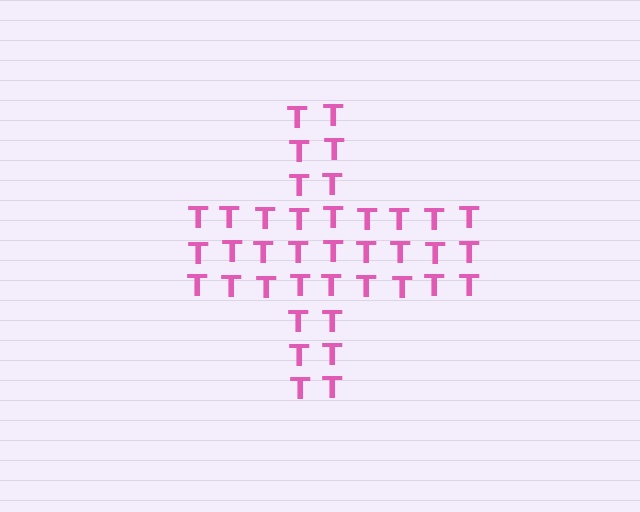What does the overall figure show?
The overall figure shows a cross.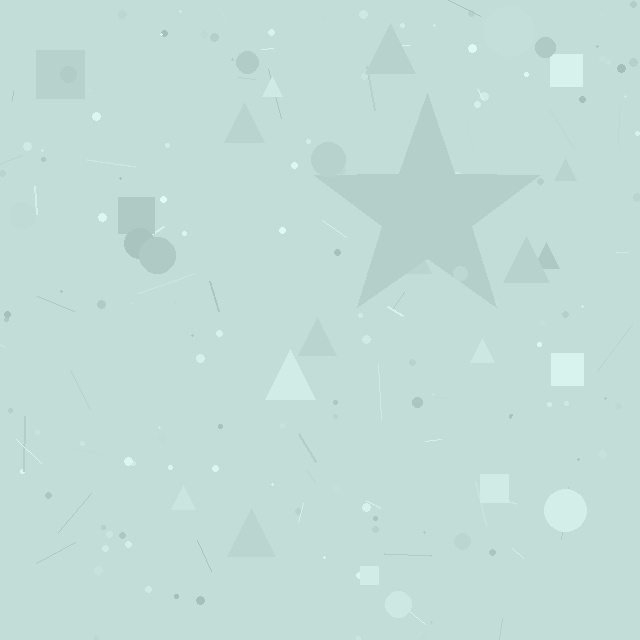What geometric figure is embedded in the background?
A star is embedded in the background.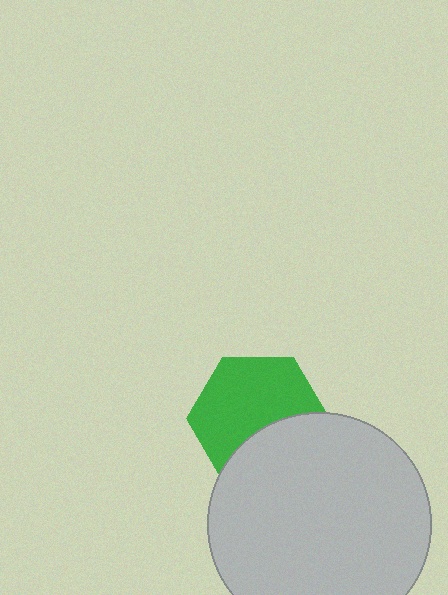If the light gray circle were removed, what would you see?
You would see the complete green hexagon.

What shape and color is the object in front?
The object in front is a light gray circle.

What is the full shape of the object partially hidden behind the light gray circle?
The partially hidden object is a green hexagon.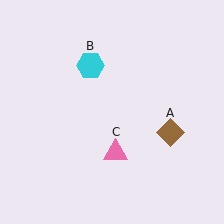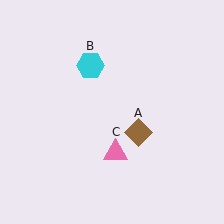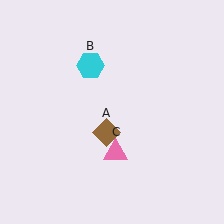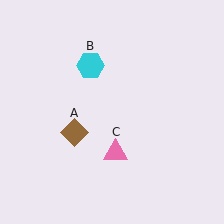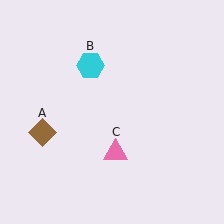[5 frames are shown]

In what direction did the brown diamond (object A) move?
The brown diamond (object A) moved left.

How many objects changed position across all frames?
1 object changed position: brown diamond (object A).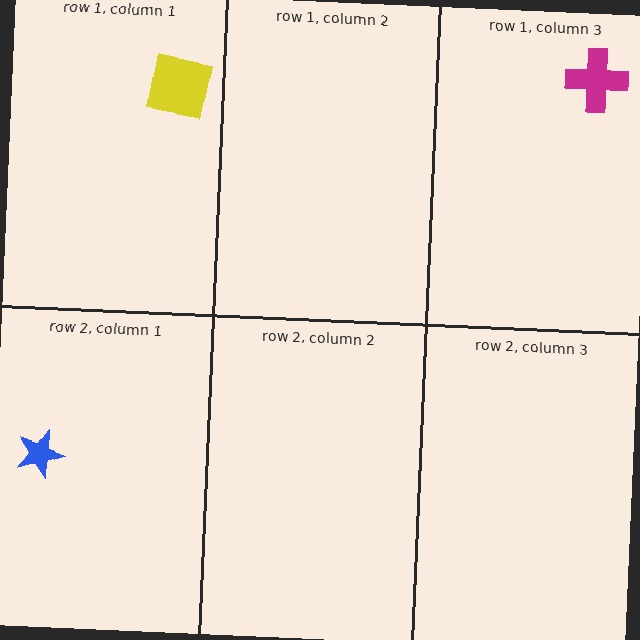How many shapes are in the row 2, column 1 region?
1.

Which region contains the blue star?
The row 2, column 1 region.